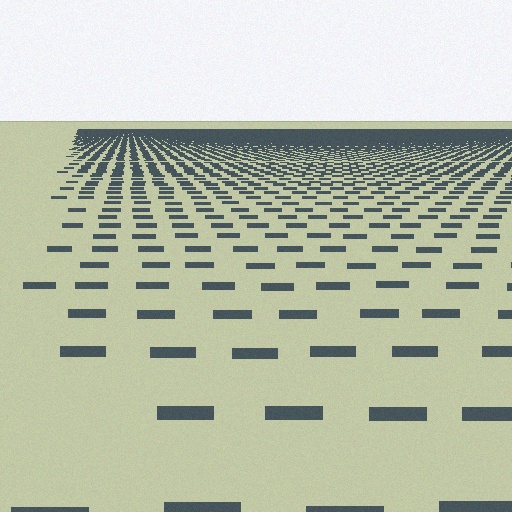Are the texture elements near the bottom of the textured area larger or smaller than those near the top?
Larger. Near the bottom, elements are closer to the viewer and appear at a bigger on-screen size.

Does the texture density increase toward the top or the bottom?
Density increases toward the top.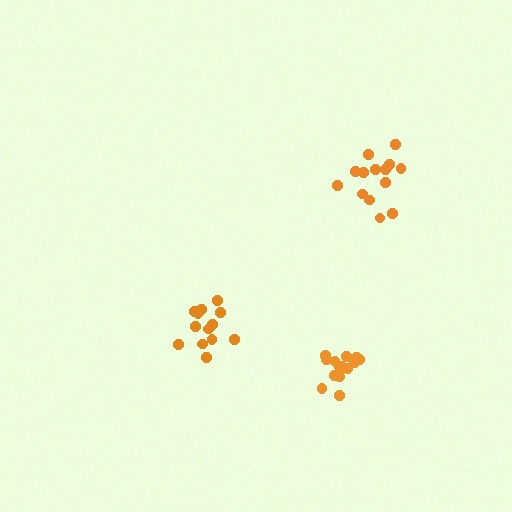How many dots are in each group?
Group 1: 16 dots, Group 2: 13 dots, Group 3: 14 dots (43 total).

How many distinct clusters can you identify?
There are 3 distinct clusters.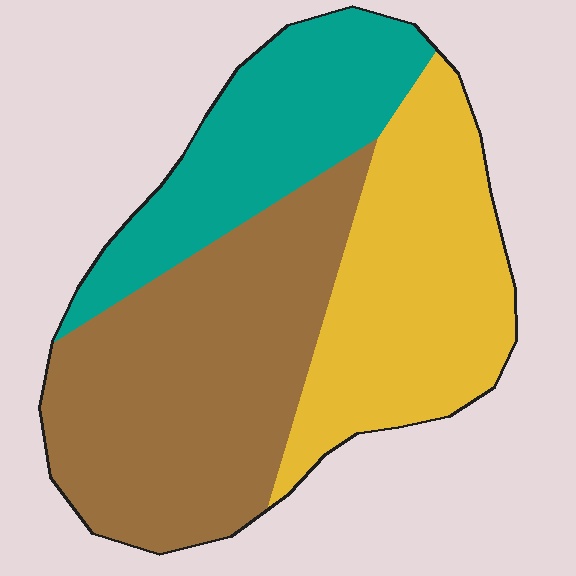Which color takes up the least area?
Teal, at roughly 25%.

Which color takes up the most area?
Brown, at roughly 45%.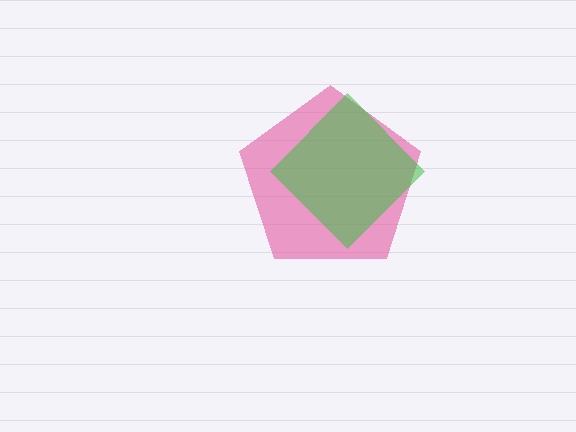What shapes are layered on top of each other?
The layered shapes are: a pink pentagon, a green diamond.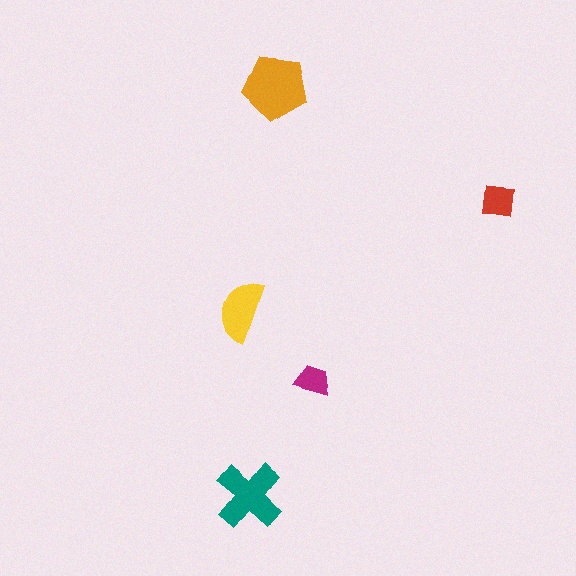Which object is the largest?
The orange pentagon.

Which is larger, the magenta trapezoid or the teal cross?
The teal cross.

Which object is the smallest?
The magenta trapezoid.